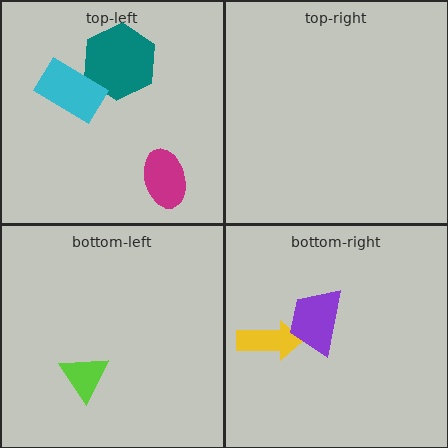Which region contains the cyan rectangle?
The top-left region.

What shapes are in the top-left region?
The teal hexagon, the cyan rectangle, the magenta ellipse.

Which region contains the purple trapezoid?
The bottom-right region.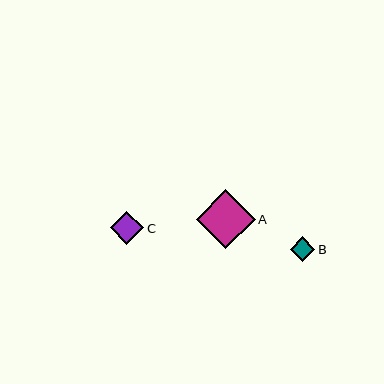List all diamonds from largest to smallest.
From largest to smallest: A, C, B.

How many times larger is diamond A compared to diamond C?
Diamond A is approximately 1.8 times the size of diamond C.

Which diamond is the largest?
Diamond A is the largest with a size of approximately 59 pixels.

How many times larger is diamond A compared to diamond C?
Diamond A is approximately 1.8 times the size of diamond C.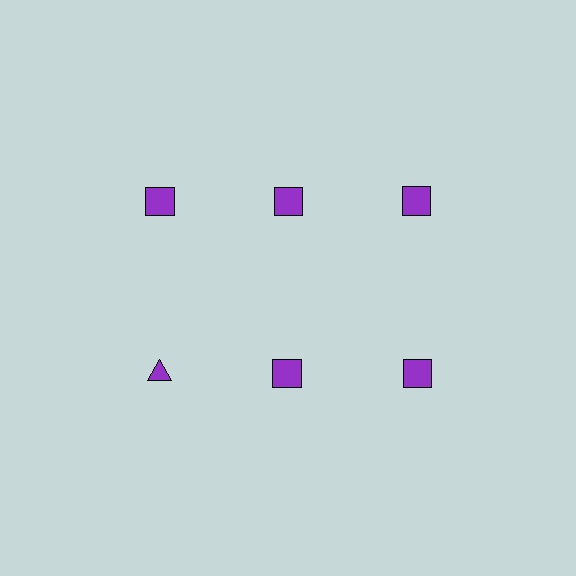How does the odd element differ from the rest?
It has a different shape: triangle instead of square.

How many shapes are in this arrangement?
There are 6 shapes arranged in a grid pattern.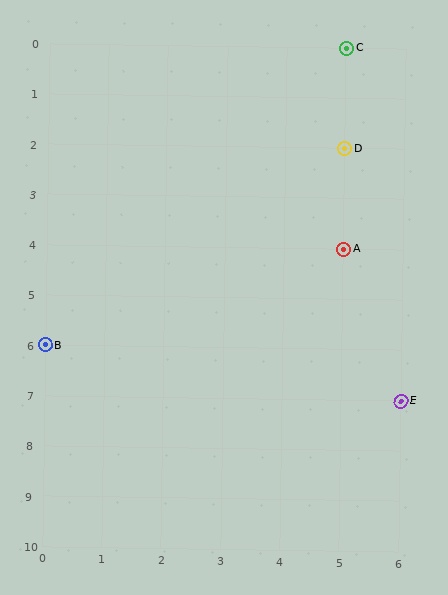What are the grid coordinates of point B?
Point B is at grid coordinates (0, 6).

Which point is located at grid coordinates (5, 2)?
Point D is at (5, 2).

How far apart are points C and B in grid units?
Points C and B are 5 columns and 6 rows apart (about 7.8 grid units diagonally).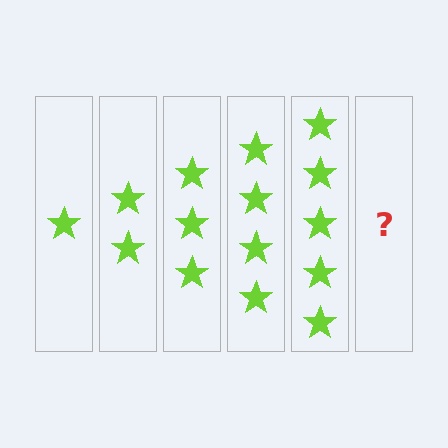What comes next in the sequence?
The next element should be 6 stars.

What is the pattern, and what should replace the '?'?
The pattern is that each step adds one more star. The '?' should be 6 stars.